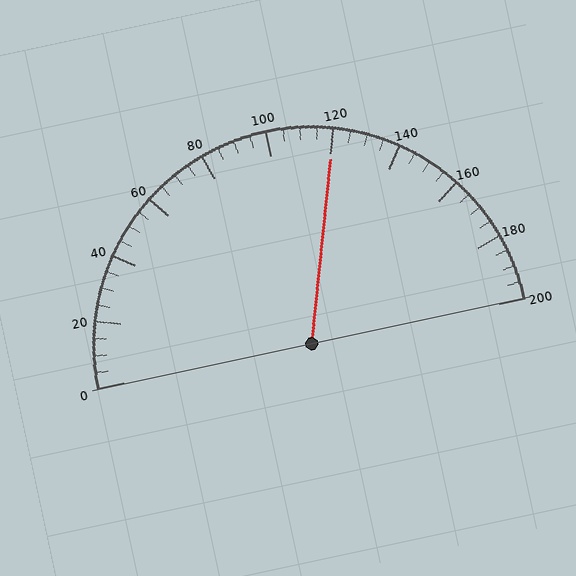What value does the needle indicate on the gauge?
The needle indicates approximately 120.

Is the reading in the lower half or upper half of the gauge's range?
The reading is in the upper half of the range (0 to 200).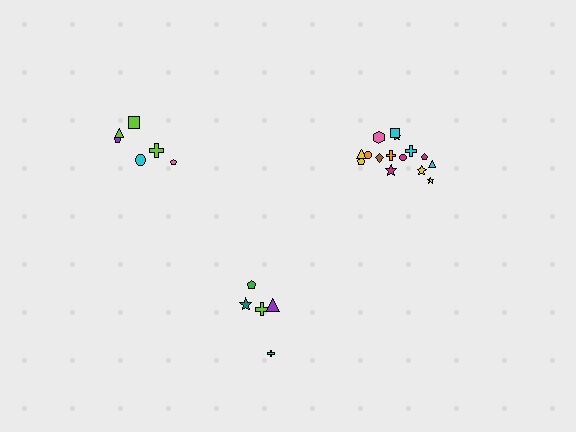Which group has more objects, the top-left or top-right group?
The top-right group.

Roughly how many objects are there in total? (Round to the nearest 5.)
Roughly 25 objects in total.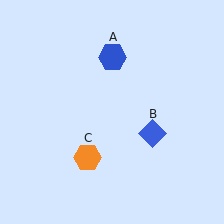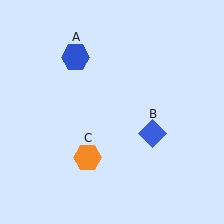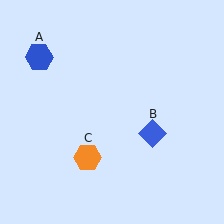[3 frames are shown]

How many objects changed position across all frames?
1 object changed position: blue hexagon (object A).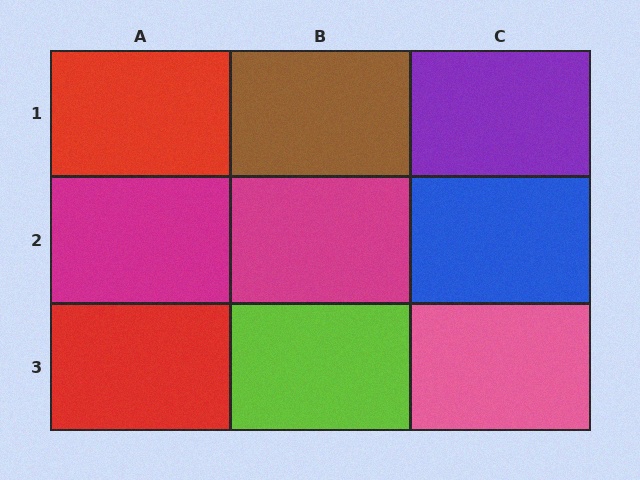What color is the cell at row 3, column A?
Red.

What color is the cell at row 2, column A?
Magenta.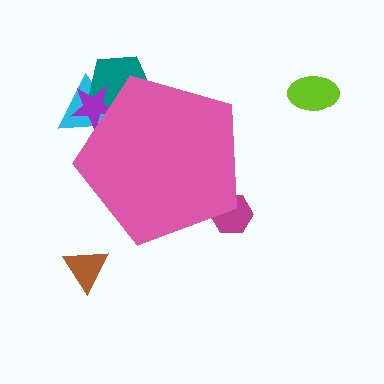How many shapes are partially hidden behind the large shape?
4 shapes are partially hidden.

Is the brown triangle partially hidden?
No, the brown triangle is fully visible.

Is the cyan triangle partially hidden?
Yes, the cyan triangle is partially hidden behind the pink pentagon.